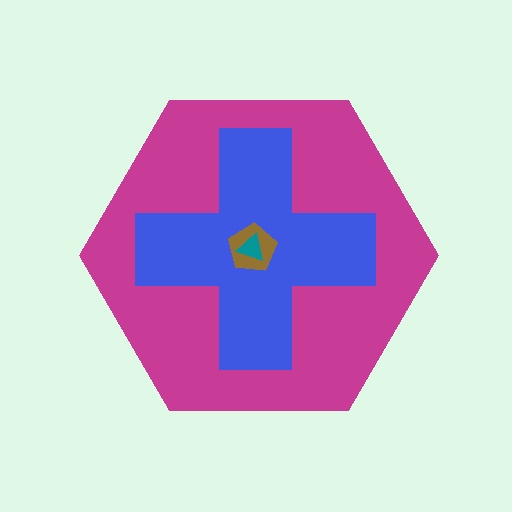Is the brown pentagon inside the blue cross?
Yes.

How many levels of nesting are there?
4.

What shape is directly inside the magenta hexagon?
The blue cross.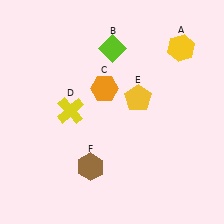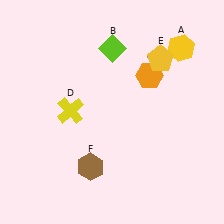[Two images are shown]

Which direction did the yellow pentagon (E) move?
The yellow pentagon (E) moved up.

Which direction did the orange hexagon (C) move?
The orange hexagon (C) moved right.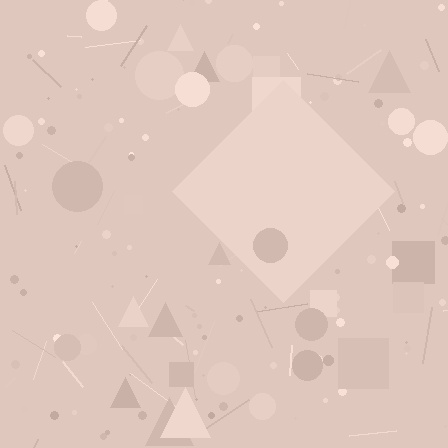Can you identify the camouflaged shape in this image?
The camouflaged shape is a diamond.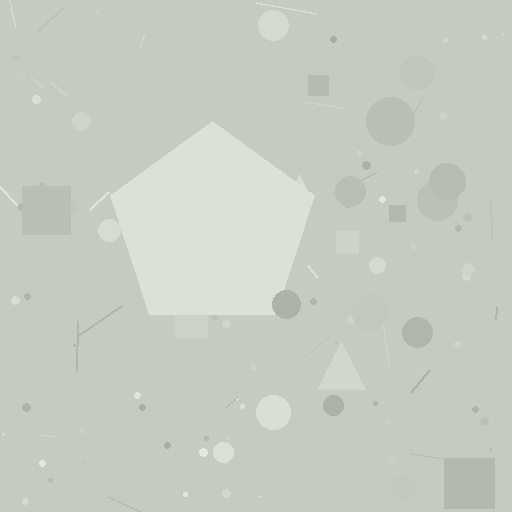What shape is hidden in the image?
A pentagon is hidden in the image.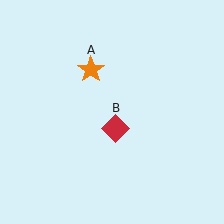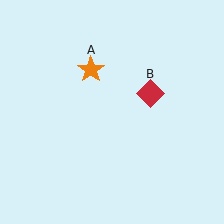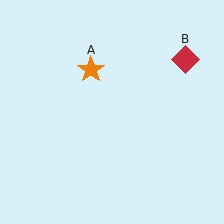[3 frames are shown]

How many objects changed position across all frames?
1 object changed position: red diamond (object B).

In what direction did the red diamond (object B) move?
The red diamond (object B) moved up and to the right.